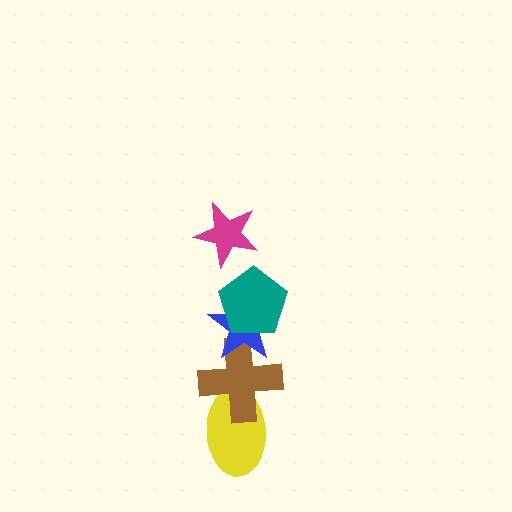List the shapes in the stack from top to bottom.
From top to bottom: the magenta star, the teal pentagon, the blue star, the brown cross, the yellow ellipse.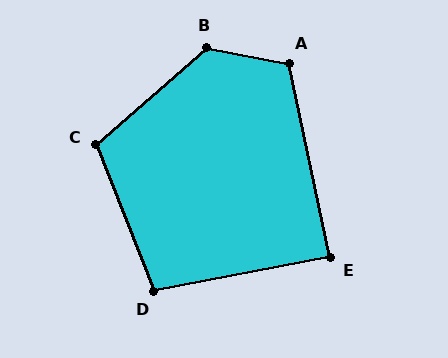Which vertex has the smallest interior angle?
E, at approximately 89 degrees.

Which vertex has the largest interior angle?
B, at approximately 128 degrees.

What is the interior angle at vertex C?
Approximately 110 degrees (obtuse).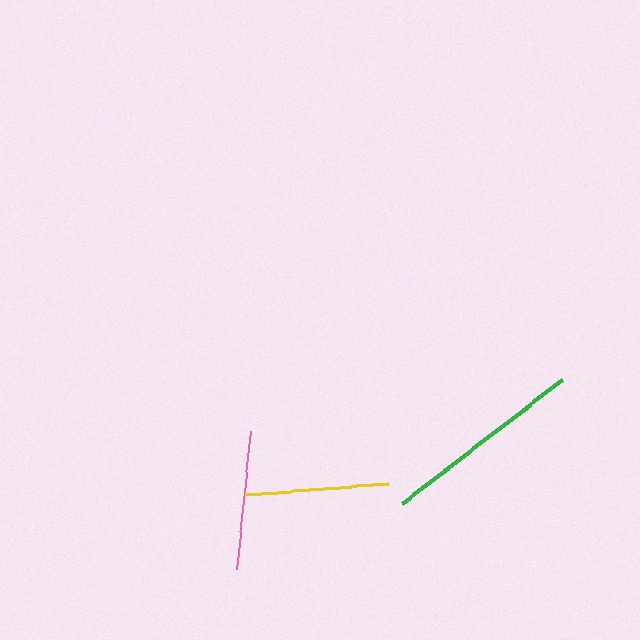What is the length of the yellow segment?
The yellow segment is approximately 143 pixels long.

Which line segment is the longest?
The green line is the longest at approximately 203 pixels.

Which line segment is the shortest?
The pink line is the shortest at approximately 139 pixels.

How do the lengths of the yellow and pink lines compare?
The yellow and pink lines are approximately the same length.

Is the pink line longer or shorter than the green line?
The green line is longer than the pink line.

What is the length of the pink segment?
The pink segment is approximately 139 pixels long.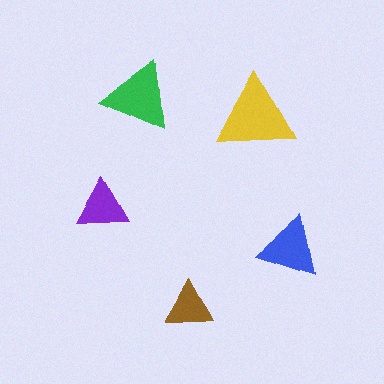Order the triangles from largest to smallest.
the yellow one, the green one, the blue one, the purple one, the brown one.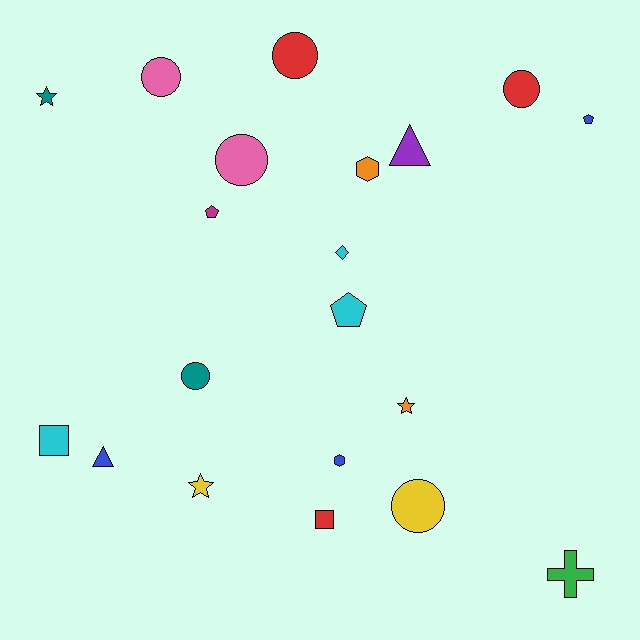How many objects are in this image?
There are 20 objects.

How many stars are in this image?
There are 3 stars.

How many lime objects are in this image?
There are no lime objects.